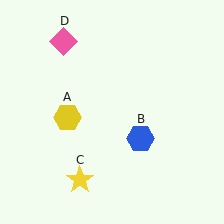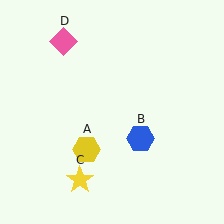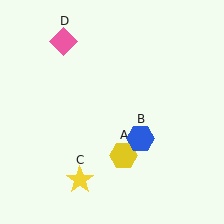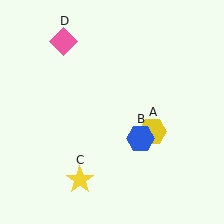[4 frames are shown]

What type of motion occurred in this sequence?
The yellow hexagon (object A) rotated counterclockwise around the center of the scene.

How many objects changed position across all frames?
1 object changed position: yellow hexagon (object A).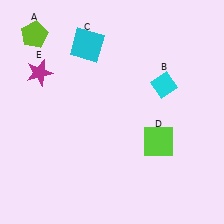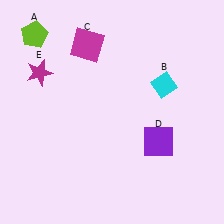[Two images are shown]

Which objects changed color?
C changed from cyan to magenta. D changed from lime to purple.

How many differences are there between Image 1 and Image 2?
There are 2 differences between the two images.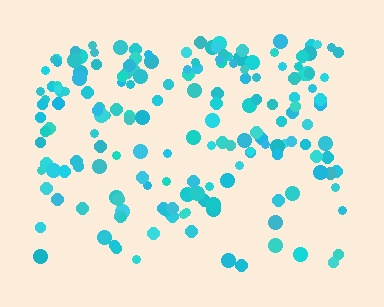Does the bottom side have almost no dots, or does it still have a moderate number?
Still a moderate number, just noticeably fewer than the top.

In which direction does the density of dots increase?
From bottom to top, with the top side densest.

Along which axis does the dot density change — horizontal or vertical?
Vertical.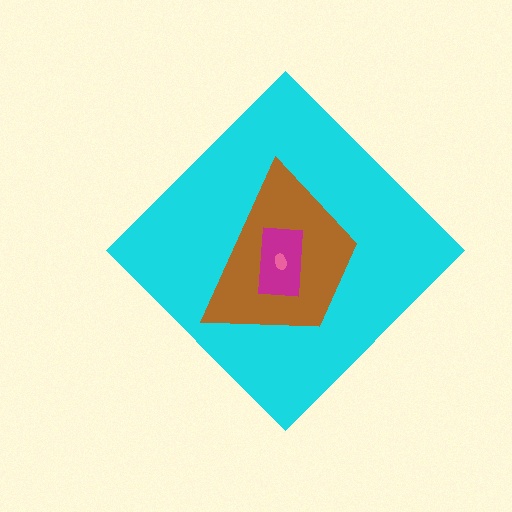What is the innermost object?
The pink ellipse.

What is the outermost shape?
The cyan diamond.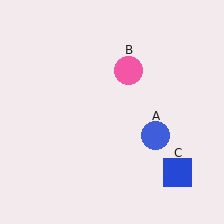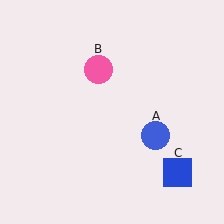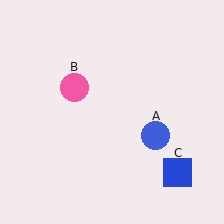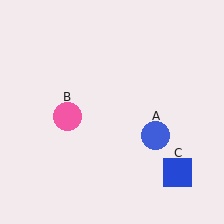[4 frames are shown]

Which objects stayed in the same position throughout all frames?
Blue circle (object A) and blue square (object C) remained stationary.